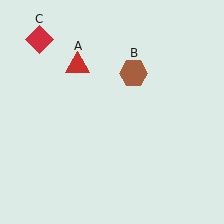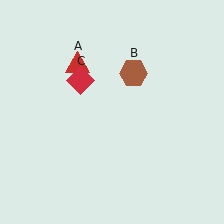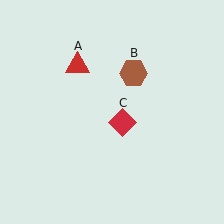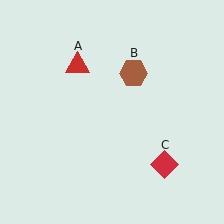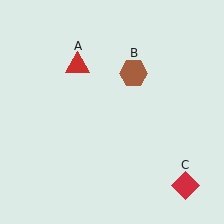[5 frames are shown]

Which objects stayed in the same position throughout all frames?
Red triangle (object A) and brown hexagon (object B) remained stationary.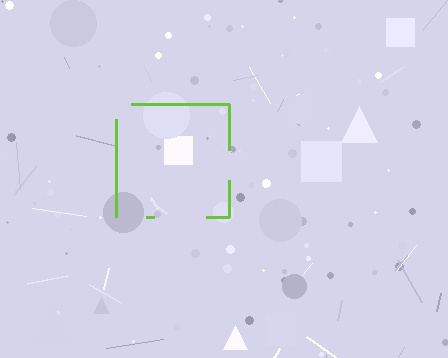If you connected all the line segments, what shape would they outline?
They would outline a square.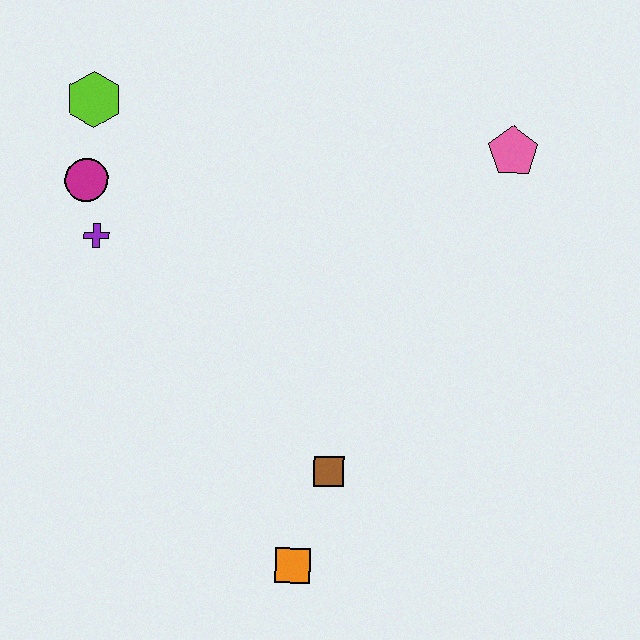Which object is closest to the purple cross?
The magenta circle is closest to the purple cross.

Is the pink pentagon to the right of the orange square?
Yes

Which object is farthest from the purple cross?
The pink pentagon is farthest from the purple cross.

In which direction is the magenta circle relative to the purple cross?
The magenta circle is above the purple cross.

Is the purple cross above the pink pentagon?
No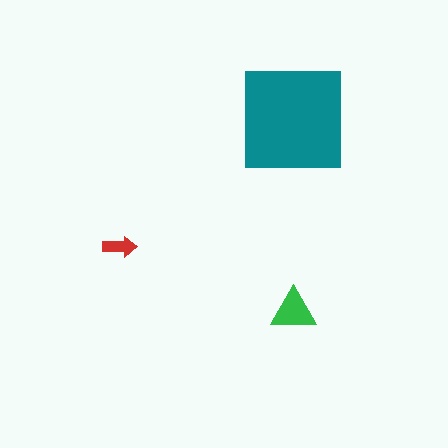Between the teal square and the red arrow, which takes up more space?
The teal square.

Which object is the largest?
The teal square.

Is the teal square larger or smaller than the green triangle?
Larger.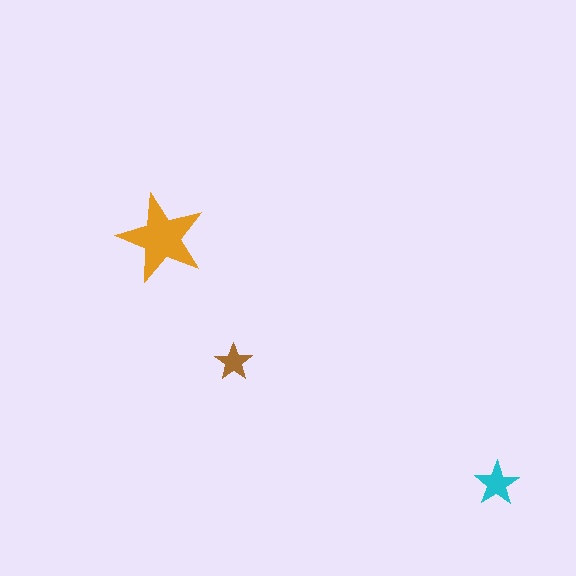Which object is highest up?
The orange star is topmost.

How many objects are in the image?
There are 3 objects in the image.